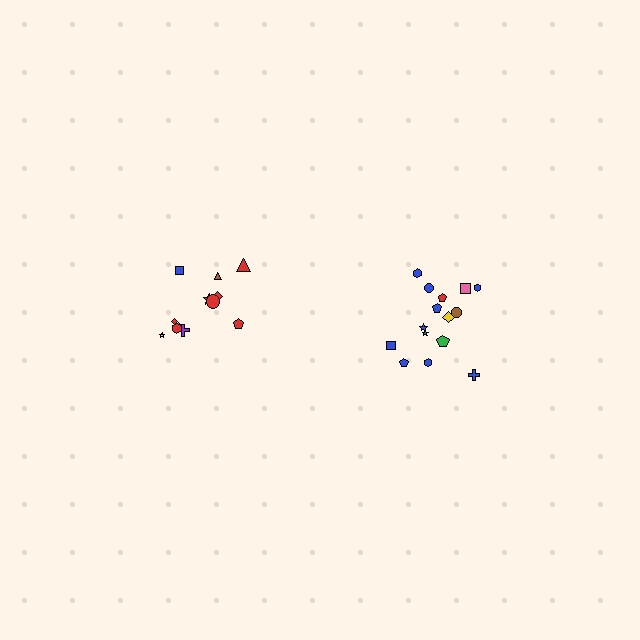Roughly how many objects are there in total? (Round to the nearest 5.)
Roughly 25 objects in total.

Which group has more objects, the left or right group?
The right group.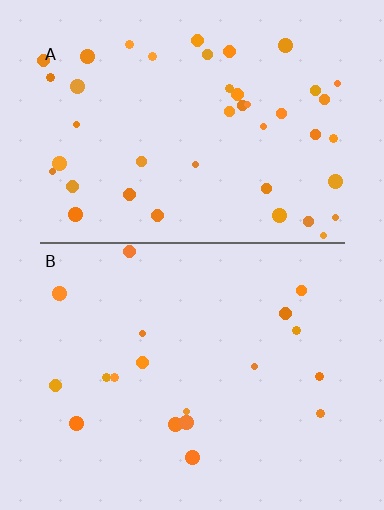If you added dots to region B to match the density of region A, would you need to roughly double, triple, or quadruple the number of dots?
Approximately double.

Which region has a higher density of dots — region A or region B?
A (the top).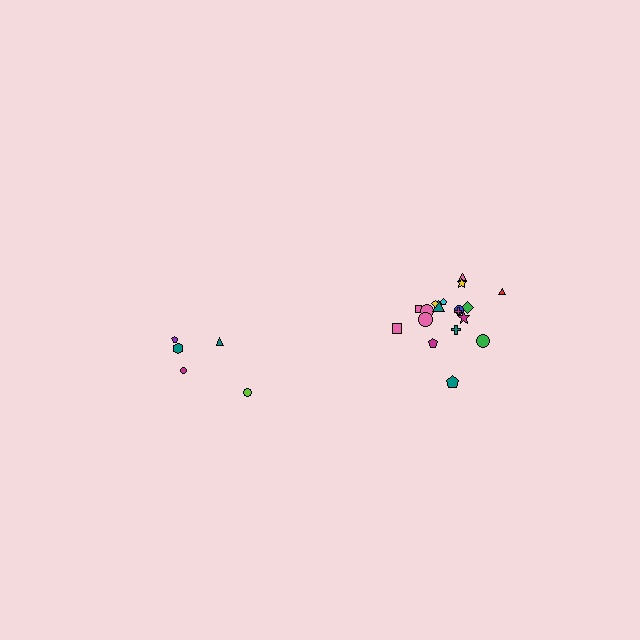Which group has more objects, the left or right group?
The right group.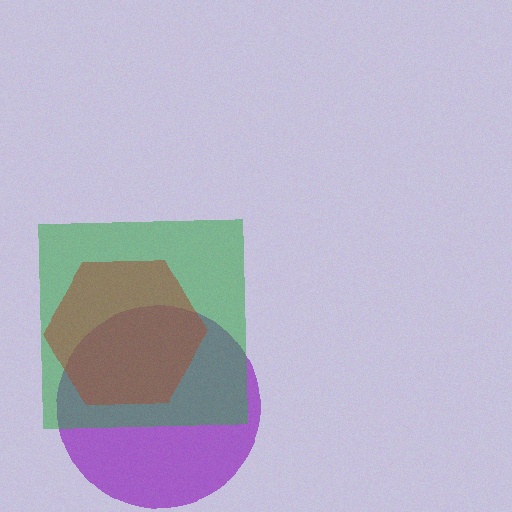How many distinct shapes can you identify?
There are 3 distinct shapes: a purple circle, a green square, a brown hexagon.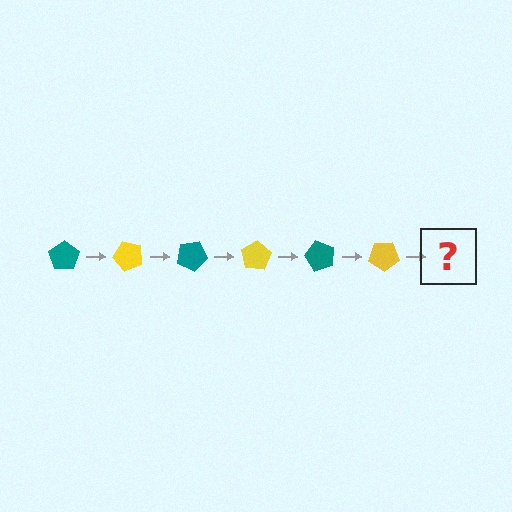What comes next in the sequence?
The next element should be a teal pentagon, rotated 300 degrees from the start.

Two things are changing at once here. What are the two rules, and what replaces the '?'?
The two rules are that it rotates 50 degrees each step and the color cycles through teal and yellow. The '?' should be a teal pentagon, rotated 300 degrees from the start.